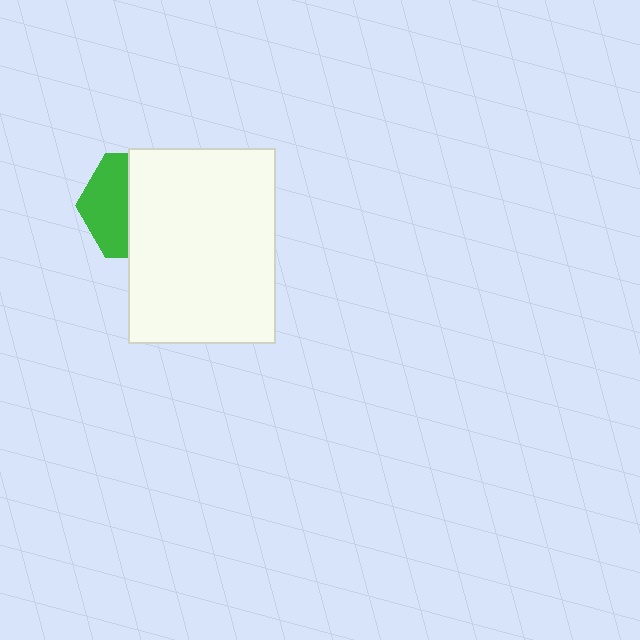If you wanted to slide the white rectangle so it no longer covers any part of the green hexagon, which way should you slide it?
Slide it right — that is the most direct way to separate the two shapes.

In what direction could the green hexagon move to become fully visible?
The green hexagon could move left. That would shift it out from behind the white rectangle entirely.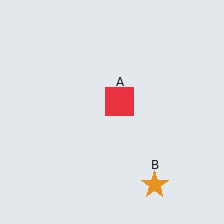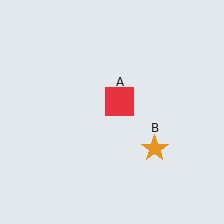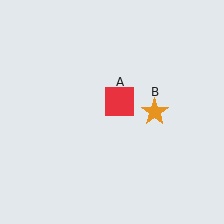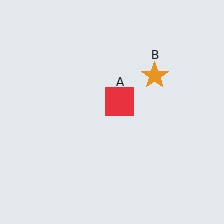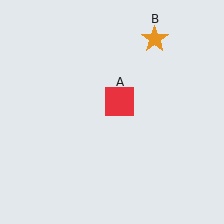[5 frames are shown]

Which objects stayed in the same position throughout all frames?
Red square (object A) remained stationary.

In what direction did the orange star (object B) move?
The orange star (object B) moved up.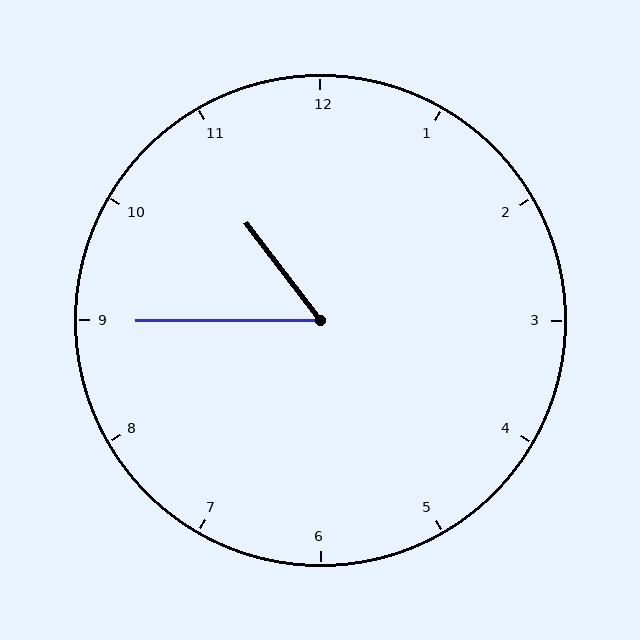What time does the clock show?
10:45.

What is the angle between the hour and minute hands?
Approximately 52 degrees.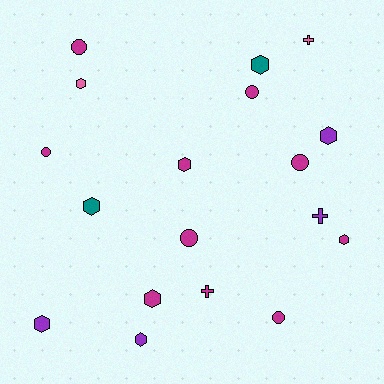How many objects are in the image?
There are 18 objects.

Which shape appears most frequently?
Hexagon, with 9 objects.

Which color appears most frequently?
Magenta, with 10 objects.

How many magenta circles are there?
There are 6 magenta circles.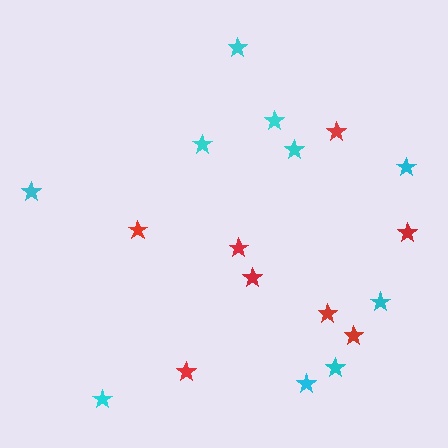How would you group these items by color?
There are 2 groups: one group of cyan stars (10) and one group of red stars (8).